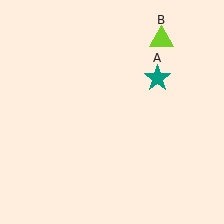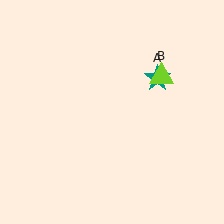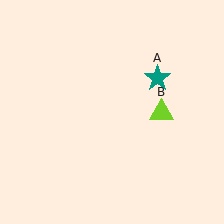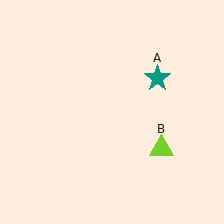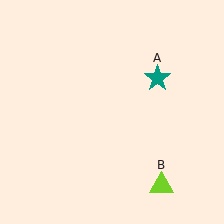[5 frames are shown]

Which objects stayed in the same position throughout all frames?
Teal star (object A) remained stationary.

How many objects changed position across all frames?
1 object changed position: lime triangle (object B).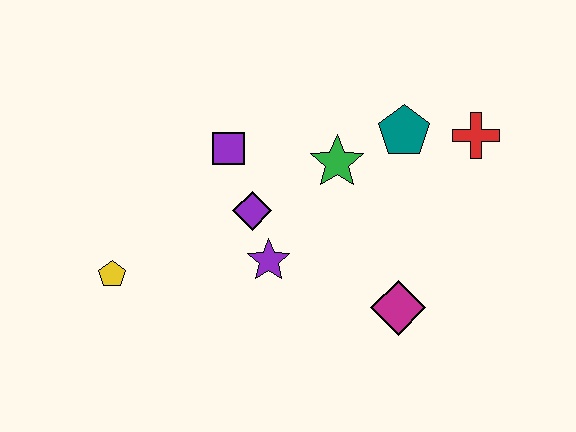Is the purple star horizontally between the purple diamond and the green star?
Yes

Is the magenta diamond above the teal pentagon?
No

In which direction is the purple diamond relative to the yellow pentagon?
The purple diamond is to the right of the yellow pentagon.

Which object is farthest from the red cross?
The yellow pentagon is farthest from the red cross.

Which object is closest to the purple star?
The purple diamond is closest to the purple star.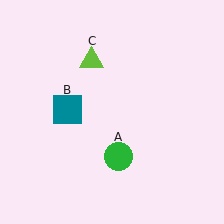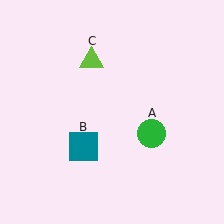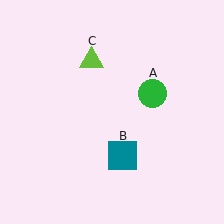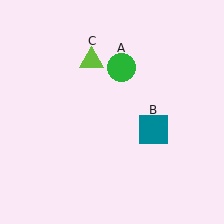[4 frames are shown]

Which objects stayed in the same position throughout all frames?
Lime triangle (object C) remained stationary.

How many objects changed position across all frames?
2 objects changed position: green circle (object A), teal square (object B).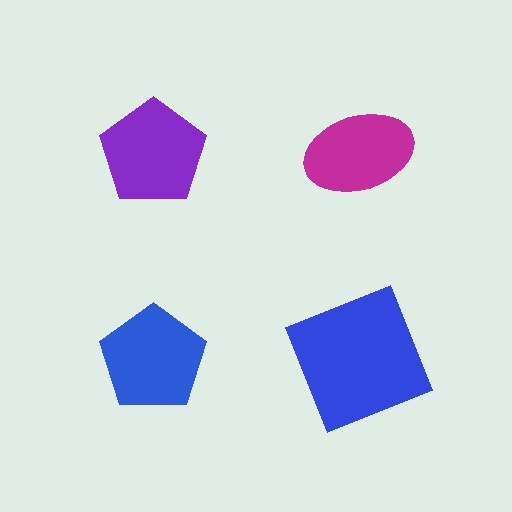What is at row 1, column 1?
A purple pentagon.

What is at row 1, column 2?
A magenta ellipse.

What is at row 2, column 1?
A blue pentagon.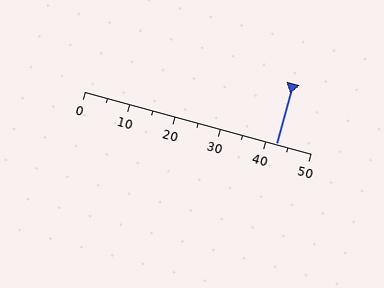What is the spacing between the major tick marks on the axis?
The major ticks are spaced 10 apart.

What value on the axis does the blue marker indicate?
The marker indicates approximately 42.5.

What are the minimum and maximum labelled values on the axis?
The axis runs from 0 to 50.